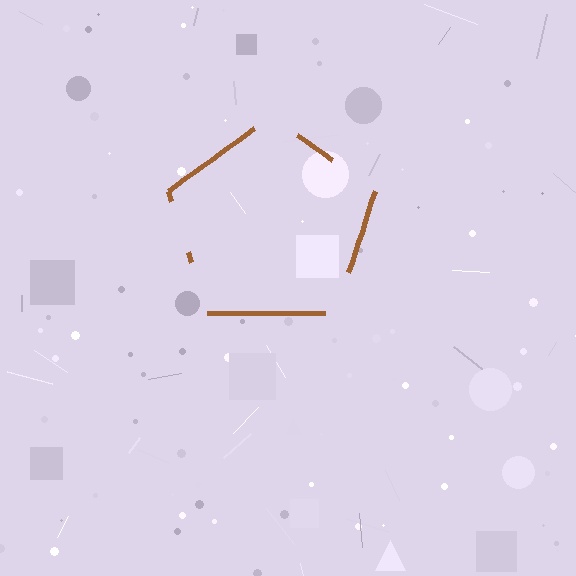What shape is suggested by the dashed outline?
The dashed outline suggests a pentagon.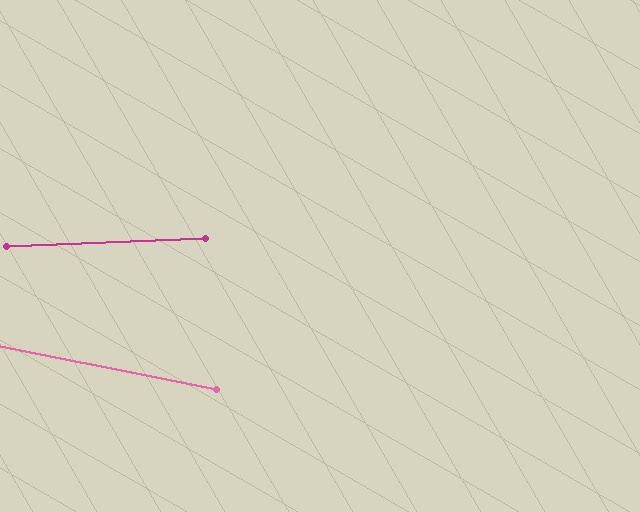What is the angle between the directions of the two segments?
Approximately 14 degrees.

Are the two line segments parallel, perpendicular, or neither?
Neither parallel nor perpendicular — they differ by about 14°.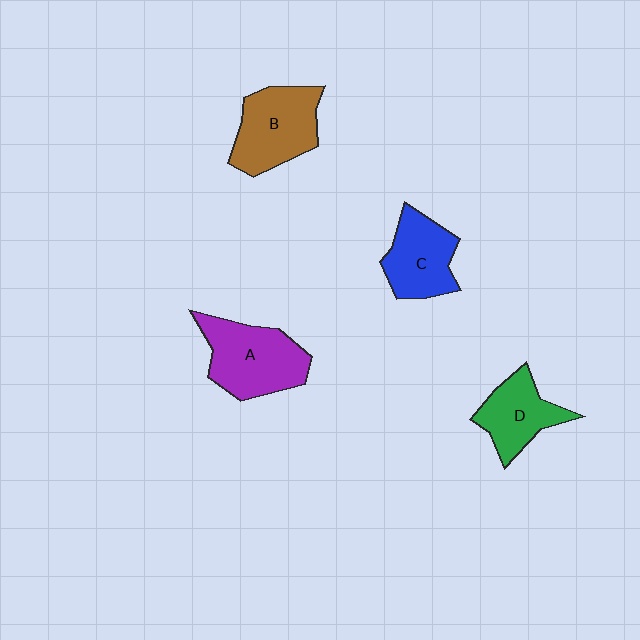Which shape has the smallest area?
Shape D (green).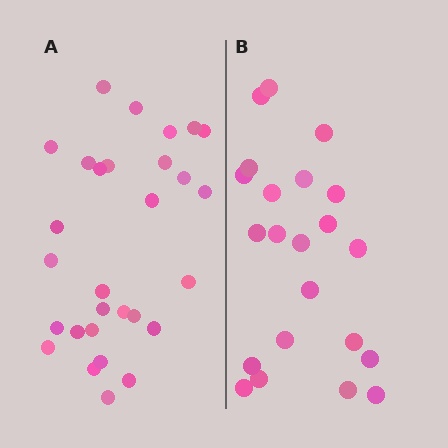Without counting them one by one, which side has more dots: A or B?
Region A (the left region) has more dots.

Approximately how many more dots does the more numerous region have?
Region A has roughly 8 or so more dots than region B.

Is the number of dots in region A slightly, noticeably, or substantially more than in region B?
Region A has noticeably more, but not dramatically so. The ratio is roughly 1.3 to 1.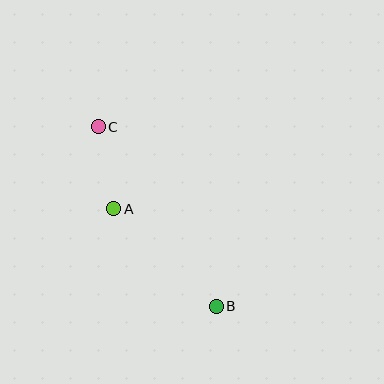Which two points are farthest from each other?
Points B and C are farthest from each other.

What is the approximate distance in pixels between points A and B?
The distance between A and B is approximately 142 pixels.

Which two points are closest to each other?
Points A and C are closest to each other.